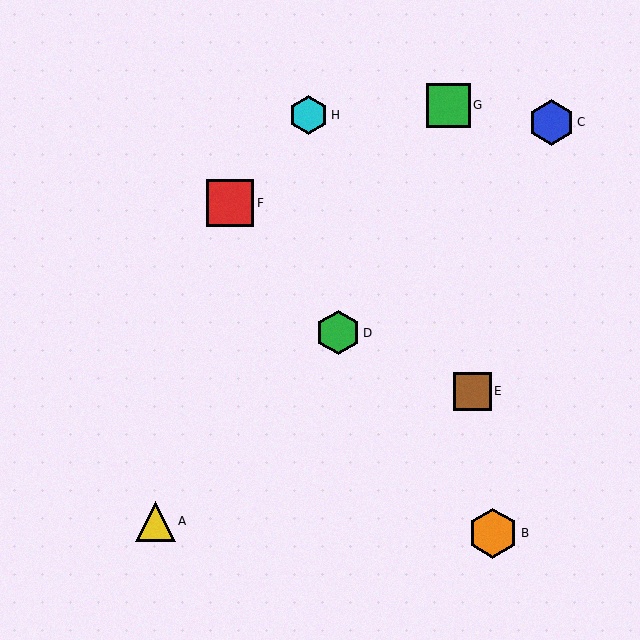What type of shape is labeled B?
Shape B is an orange hexagon.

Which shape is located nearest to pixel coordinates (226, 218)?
The red square (labeled F) at (230, 203) is nearest to that location.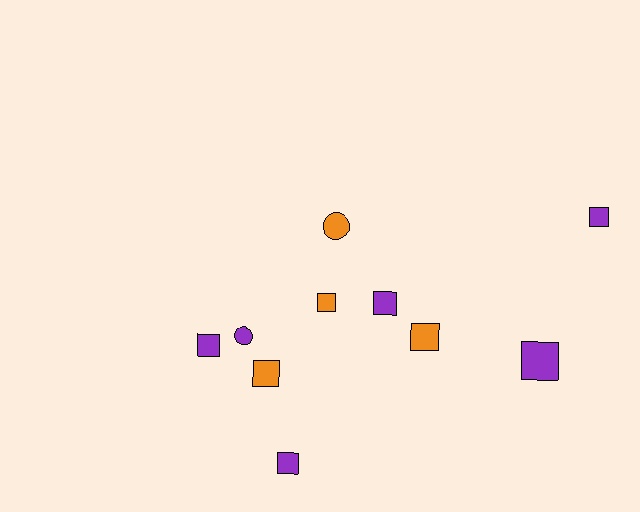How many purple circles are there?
There is 1 purple circle.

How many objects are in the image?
There are 10 objects.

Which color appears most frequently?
Purple, with 6 objects.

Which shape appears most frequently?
Square, with 8 objects.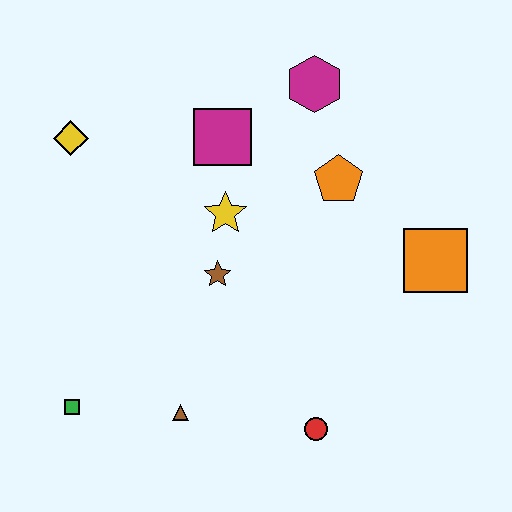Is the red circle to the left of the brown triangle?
No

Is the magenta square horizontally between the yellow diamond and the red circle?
Yes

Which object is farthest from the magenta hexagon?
The green square is farthest from the magenta hexagon.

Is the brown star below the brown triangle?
No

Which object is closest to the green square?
The brown triangle is closest to the green square.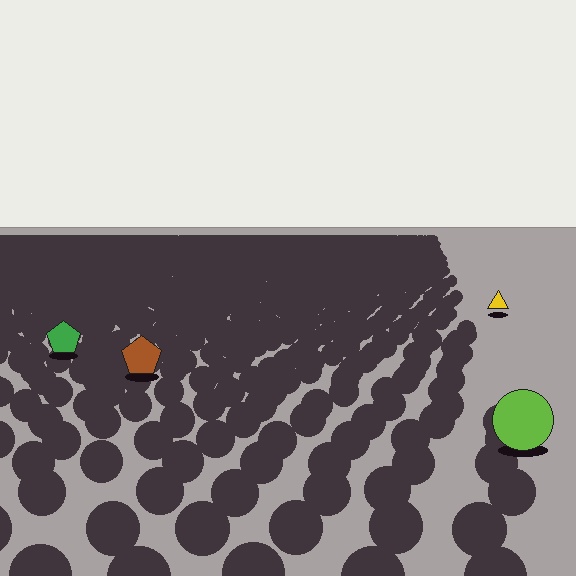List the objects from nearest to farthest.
From nearest to farthest: the lime circle, the brown pentagon, the green pentagon, the yellow triangle.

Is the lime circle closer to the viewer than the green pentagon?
Yes. The lime circle is closer — you can tell from the texture gradient: the ground texture is coarser near it.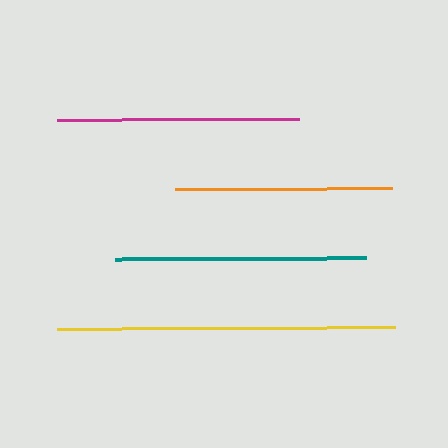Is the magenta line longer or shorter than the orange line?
The magenta line is longer than the orange line.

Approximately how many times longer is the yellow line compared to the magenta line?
The yellow line is approximately 1.4 times the length of the magenta line.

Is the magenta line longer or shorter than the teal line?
The teal line is longer than the magenta line.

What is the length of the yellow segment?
The yellow segment is approximately 338 pixels long.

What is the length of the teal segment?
The teal segment is approximately 251 pixels long.